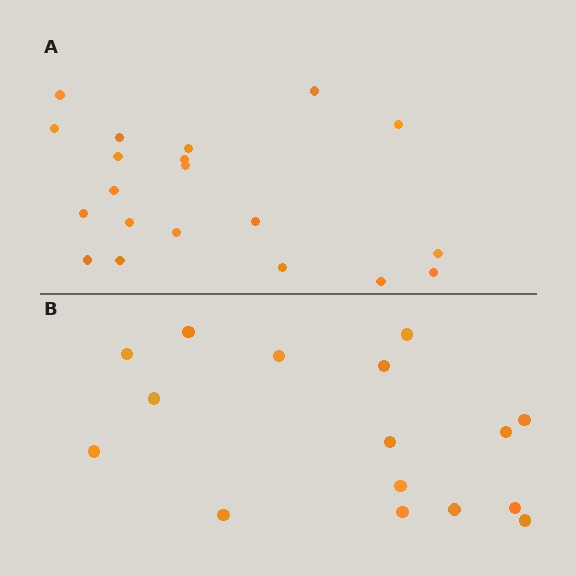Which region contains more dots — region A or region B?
Region A (the top region) has more dots.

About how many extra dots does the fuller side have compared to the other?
Region A has about 4 more dots than region B.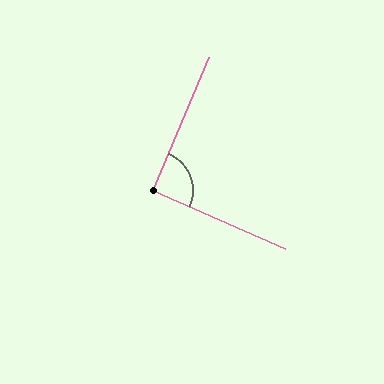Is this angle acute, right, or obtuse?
It is approximately a right angle.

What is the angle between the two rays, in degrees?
Approximately 91 degrees.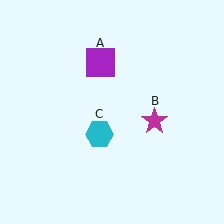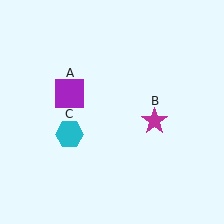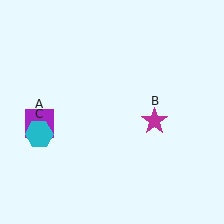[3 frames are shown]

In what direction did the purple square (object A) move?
The purple square (object A) moved down and to the left.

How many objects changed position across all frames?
2 objects changed position: purple square (object A), cyan hexagon (object C).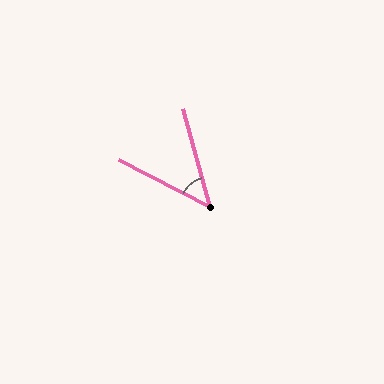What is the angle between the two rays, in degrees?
Approximately 48 degrees.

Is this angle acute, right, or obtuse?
It is acute.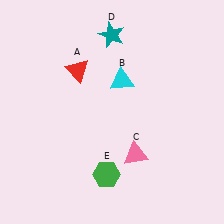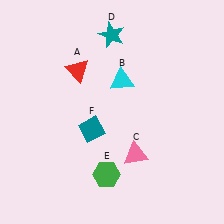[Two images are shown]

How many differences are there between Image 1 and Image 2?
There is 1 difference between the two images.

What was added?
A teal diamond (F) was added in Image 2.